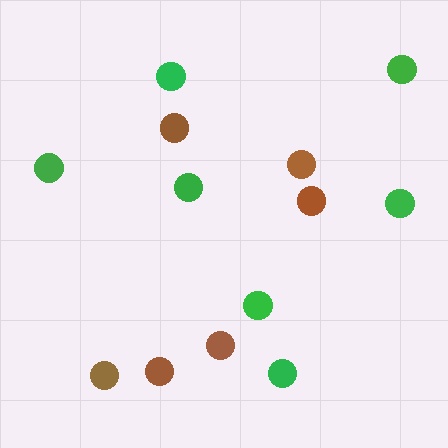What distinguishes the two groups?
There are 2 groups: one group of brown circles (6) and one group of green circles (7).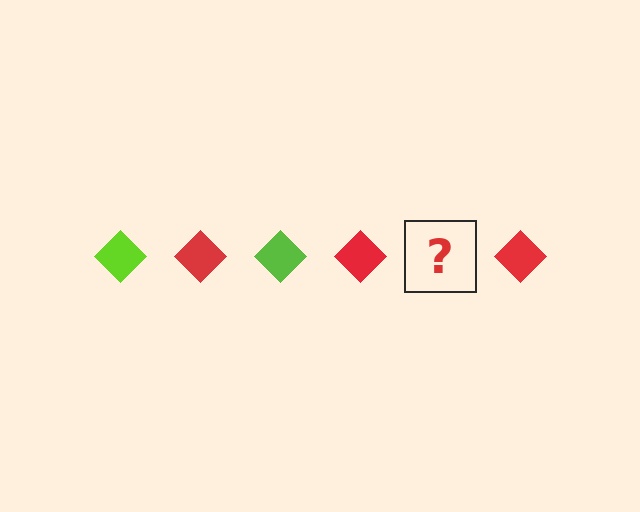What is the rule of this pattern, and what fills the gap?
The rule is that the pattern cycles through lime, red diamonds. The gap should be filled with a lime diamond.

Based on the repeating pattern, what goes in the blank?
The blank should be a lime diamond.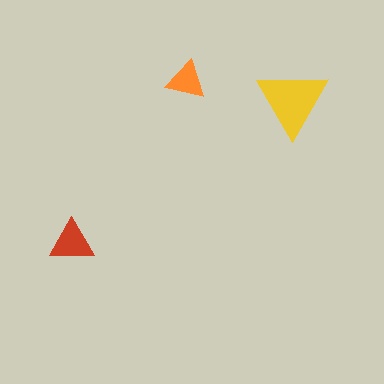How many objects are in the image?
There are 3 objects in the image.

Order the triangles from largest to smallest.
the yellow one, the red one, the orange one.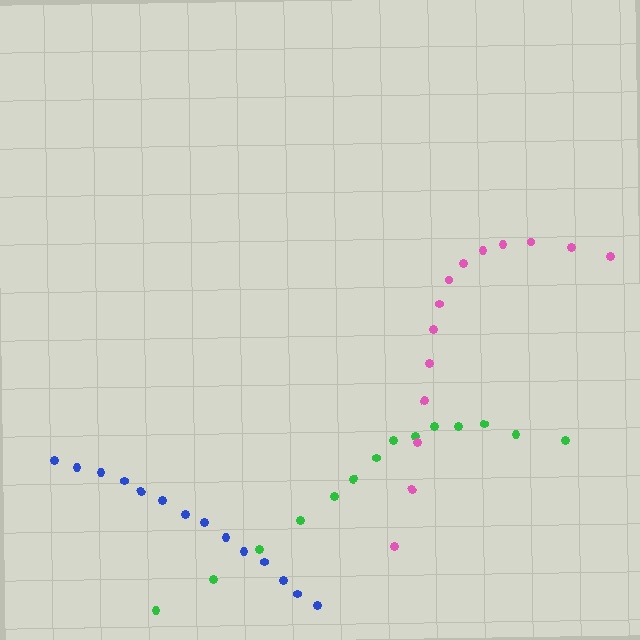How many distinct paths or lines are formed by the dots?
There are 3 distinct paths.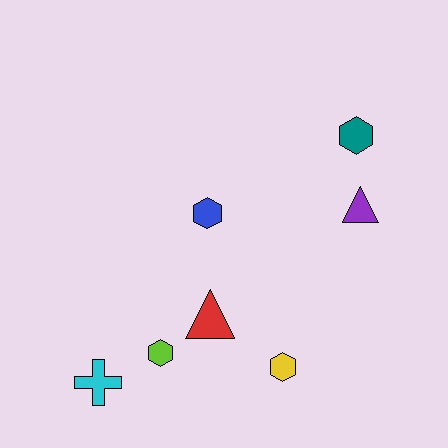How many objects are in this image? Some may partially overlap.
There are 7 objects.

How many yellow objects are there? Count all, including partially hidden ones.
There is 1 yellow object.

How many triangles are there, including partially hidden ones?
There are 2 triangles.